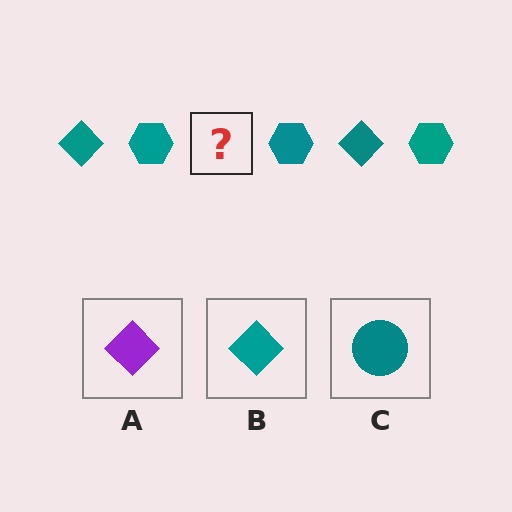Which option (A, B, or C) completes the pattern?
B.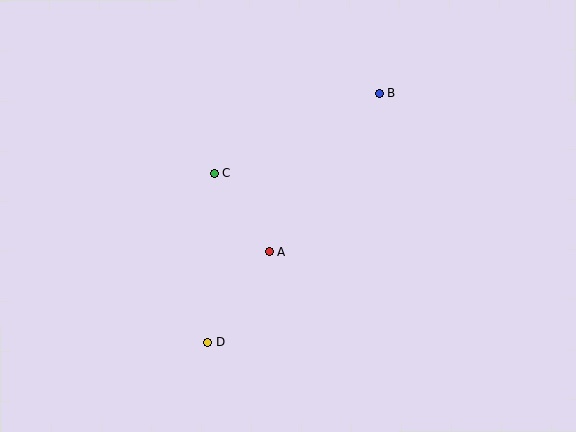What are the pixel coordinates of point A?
Point A is at (269, 252).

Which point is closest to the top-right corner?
Point B is closest to the top-right corner.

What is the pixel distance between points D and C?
The distance between D and C is 169 pixels.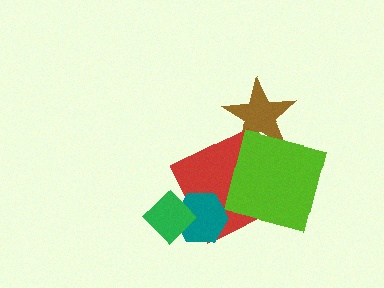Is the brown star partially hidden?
Yes, it is partially covered by another shape.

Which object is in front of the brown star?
The lime square is in front of the brown star.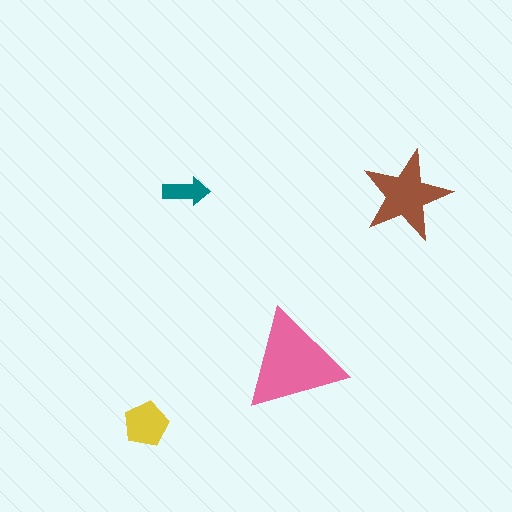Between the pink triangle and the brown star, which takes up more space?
The pink triangle.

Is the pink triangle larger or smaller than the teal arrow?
Larger.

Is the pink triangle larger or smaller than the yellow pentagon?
Larger.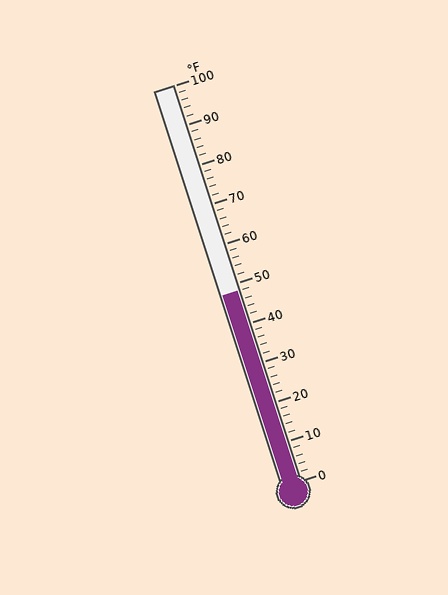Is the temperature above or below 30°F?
The temperature is above 30°F.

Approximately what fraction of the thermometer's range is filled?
The thermometer is filled to approximately 50% of its range.